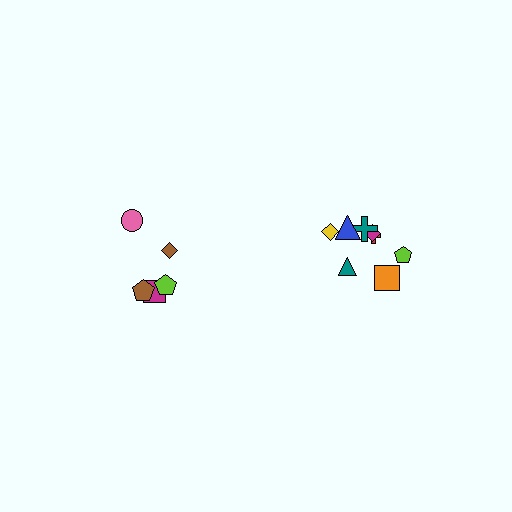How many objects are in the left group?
There are 5 objects.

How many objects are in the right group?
There are 8 objects.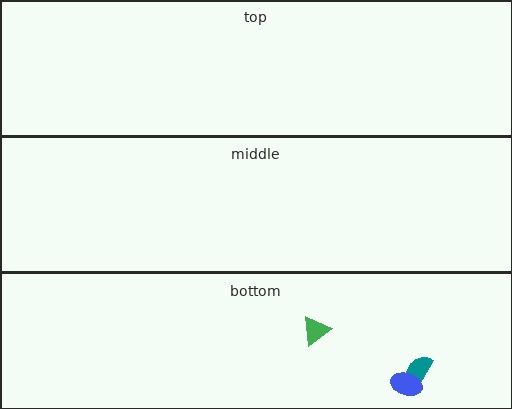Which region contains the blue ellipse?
The bottom region.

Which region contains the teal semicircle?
The bottom region.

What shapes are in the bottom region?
The teal semicircle, the green triangle, the blue ellipse.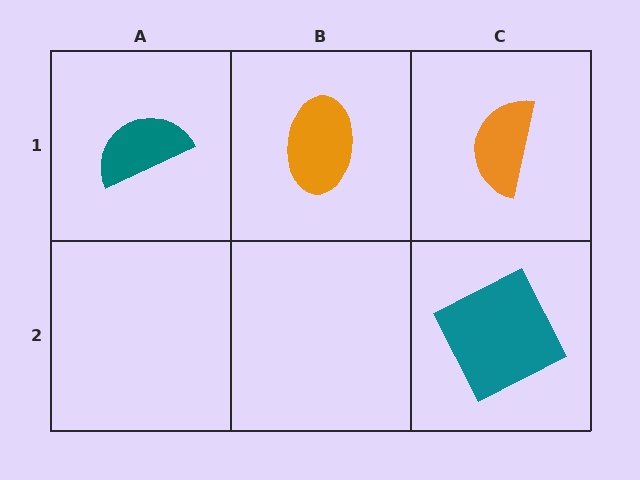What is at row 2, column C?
A teal square.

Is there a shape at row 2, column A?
No, that cell is empty.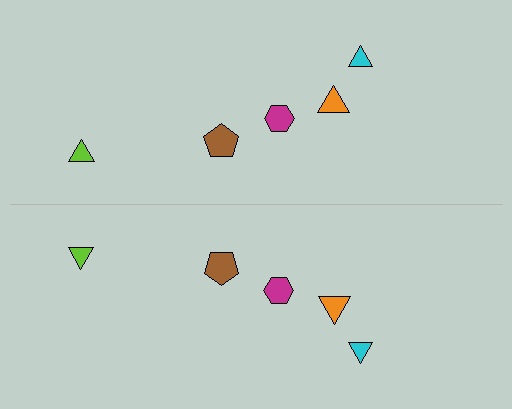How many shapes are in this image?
There are 10 shapes in this image.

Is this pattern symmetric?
Yes, this pattern has bilateral (reflection) symmetry.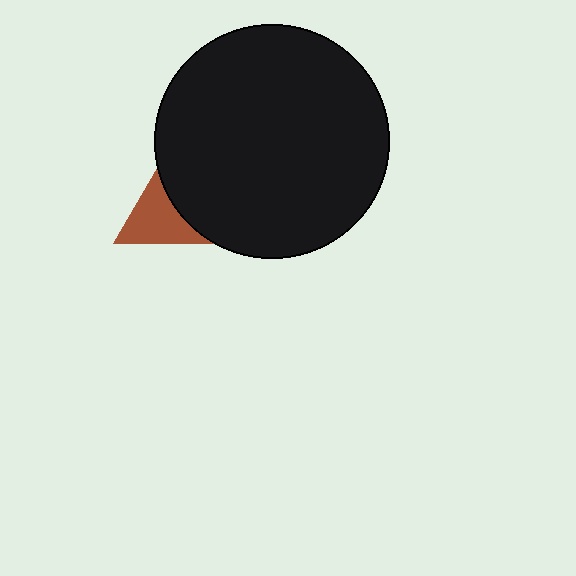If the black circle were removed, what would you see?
You would see the complete brown triangle.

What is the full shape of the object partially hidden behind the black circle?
The partially hidden object is a brown triangle.